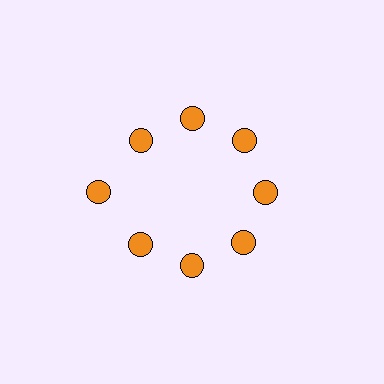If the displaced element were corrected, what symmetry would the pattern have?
It would have 8-fold rotational symmetry — the pattern would map onto itself every 45 degrees.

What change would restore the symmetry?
The symmetry would be restored by moving it inward, back onto the ring so that all 8 circles sit at equal angles and equal distance from the center.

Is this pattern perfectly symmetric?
No. The 8 orange circles are arranged in a ring, but one element near the 9 o'clock position is pushed outward from the center, breaking the 8-fold rotational symmetry.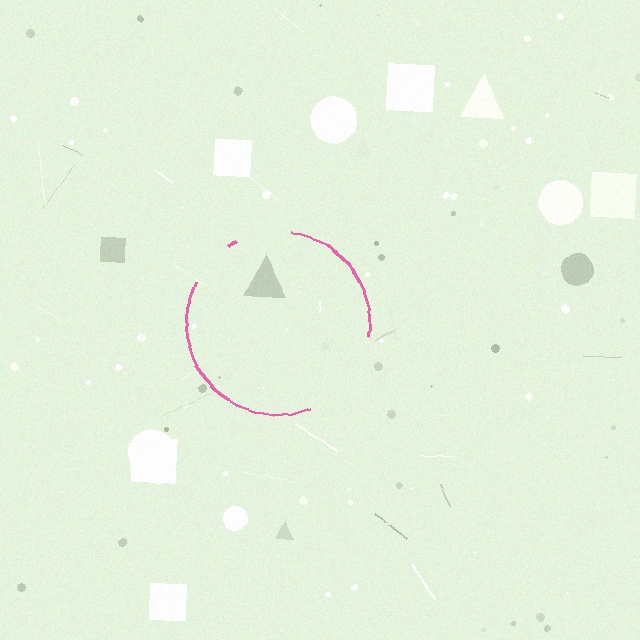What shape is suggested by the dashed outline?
The dashed outline suggests a circle.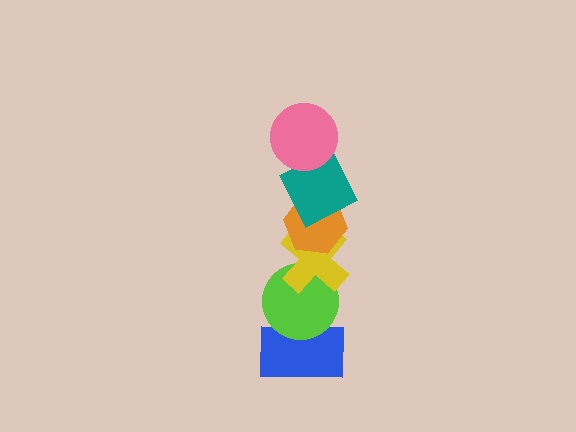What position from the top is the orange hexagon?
The orange hexagon is 3rd from the top.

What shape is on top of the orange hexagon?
The teal square is on top of the orange hexagon.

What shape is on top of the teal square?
The pink circle is on top of the teal square.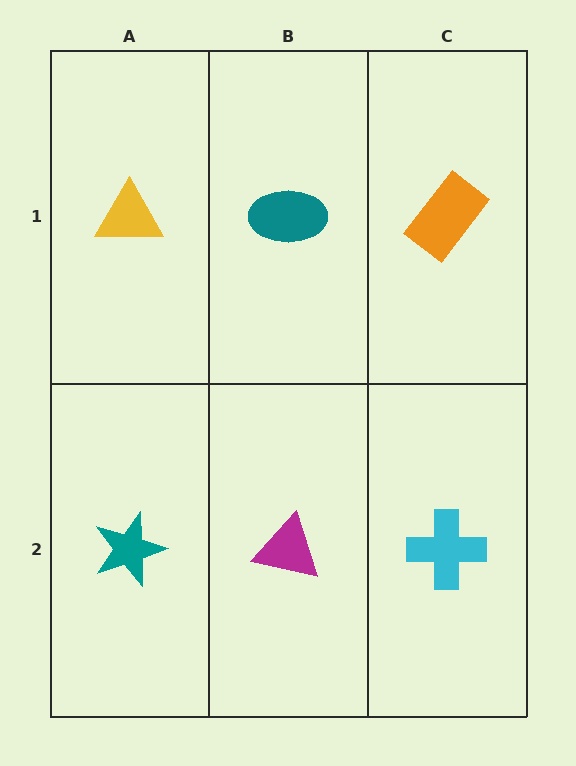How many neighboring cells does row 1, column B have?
3.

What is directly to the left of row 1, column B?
A yellow triangle.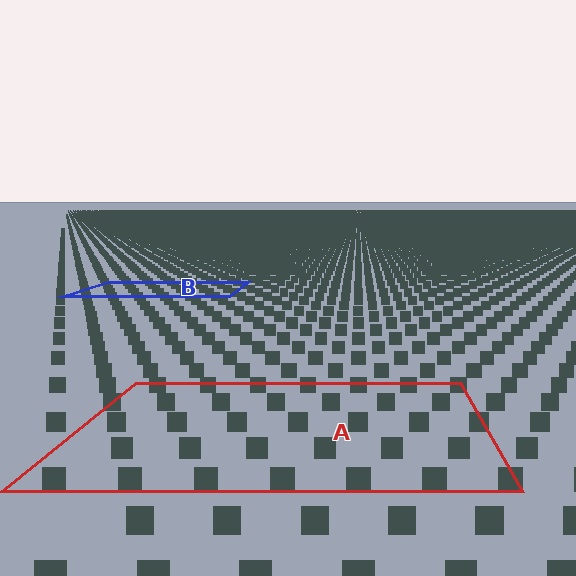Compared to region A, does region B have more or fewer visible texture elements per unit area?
Region B has more texture elements per unit area — they are packed more densely because it is farther away.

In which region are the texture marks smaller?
The texture marks are smaller in region B, because it is farther away.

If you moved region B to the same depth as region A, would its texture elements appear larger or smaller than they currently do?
They would appear larger. At a closer depth, the same texture elements are projected at a bigger on-screen size.